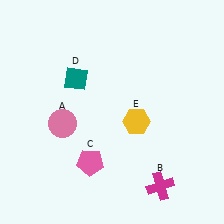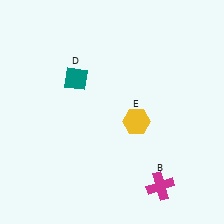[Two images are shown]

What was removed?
The pink circle (A), the pink pentagon (C) were removed in Image 2.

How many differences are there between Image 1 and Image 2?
There are 2 differences between the two images.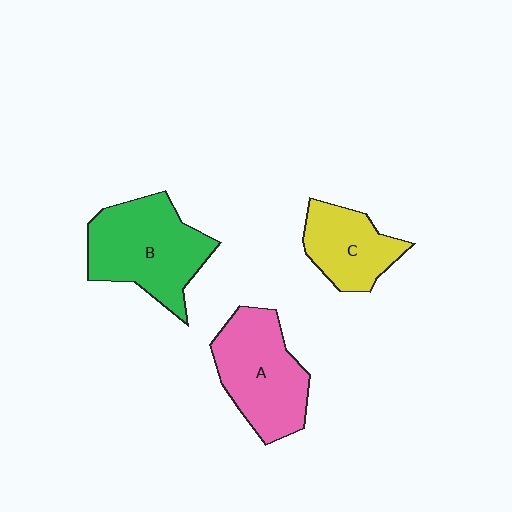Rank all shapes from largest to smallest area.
From largest to smallest: B (green), A (pink), C (yellow).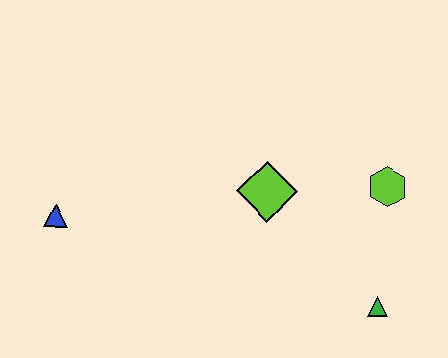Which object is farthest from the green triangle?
The blue triangle is farthest from the green triangle.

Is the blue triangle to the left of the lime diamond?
Yes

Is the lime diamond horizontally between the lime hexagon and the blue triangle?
Yes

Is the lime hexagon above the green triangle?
Yes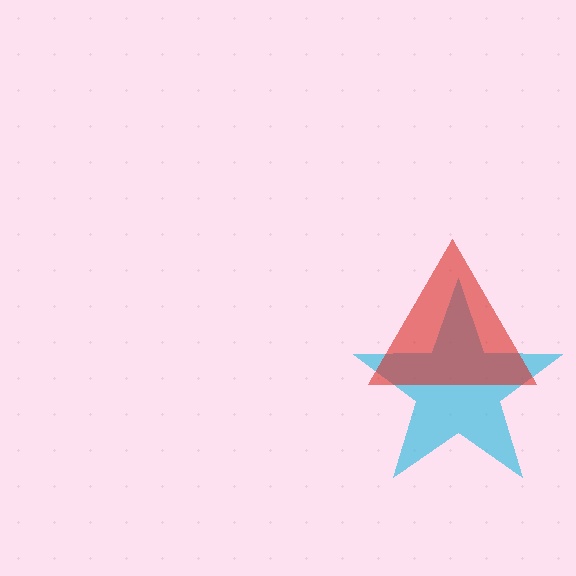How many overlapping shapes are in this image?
There are 2 overlapping shapes in the image.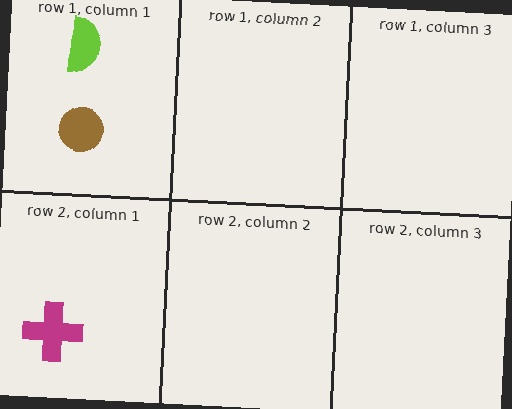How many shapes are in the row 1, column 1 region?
2.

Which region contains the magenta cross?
The row 2, column 1 region.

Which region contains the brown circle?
The row 1, column 1 region.